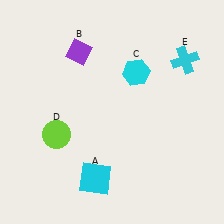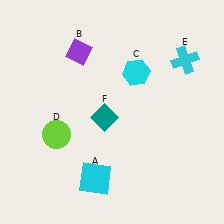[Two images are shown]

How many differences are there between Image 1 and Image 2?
There is 1 difference between the two images.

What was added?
A teal diamond (F) was added in Image 2.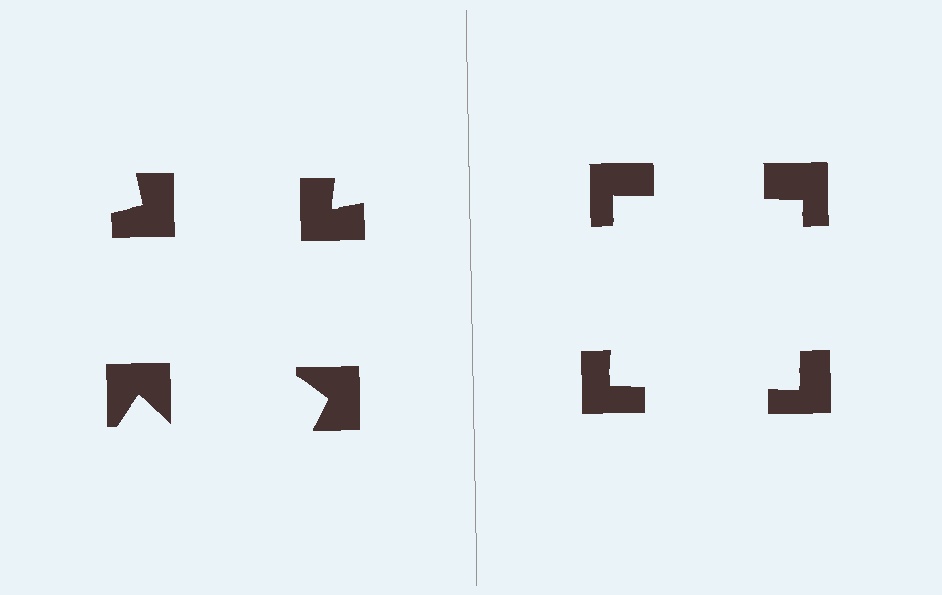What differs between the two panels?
The notched squares are positioned identically on both sides; only the wedge orientations differ. On the right they align to a square; on the left they are misaligned.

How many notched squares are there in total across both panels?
8 — 4 on each side.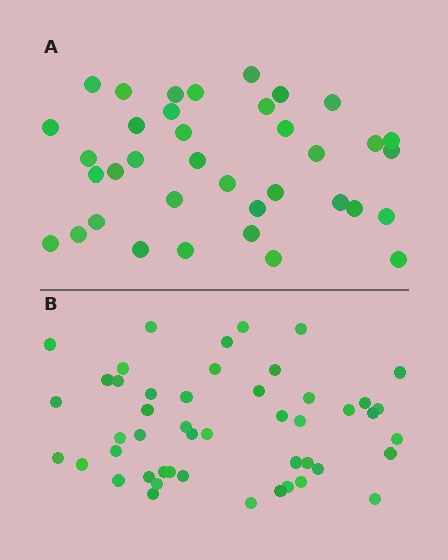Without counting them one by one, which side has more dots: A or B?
Region B (the bottom region) has more dots.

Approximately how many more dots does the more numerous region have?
Region B has roughly 12 or so more dots than region A.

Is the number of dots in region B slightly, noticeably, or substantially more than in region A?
Region B has noticeably more, but not dramatically so. The ratio is roughly 1.3 to 1.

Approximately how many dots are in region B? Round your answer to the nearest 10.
About 50 dots. (The exact count is 48, which rounds to 50.)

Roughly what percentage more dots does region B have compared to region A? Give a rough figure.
About 30% more.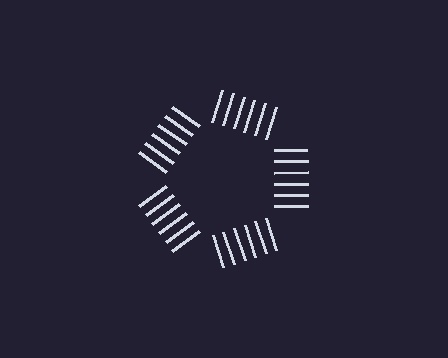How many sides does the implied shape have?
5 sides — the line-ends trace a pentagon.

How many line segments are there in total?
30 — 6 along each of the 5 edges.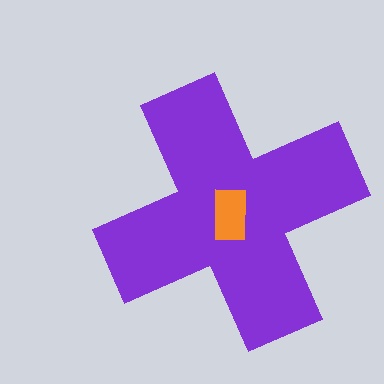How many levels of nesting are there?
2.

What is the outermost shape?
The purple cross.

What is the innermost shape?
The orange rectangle.